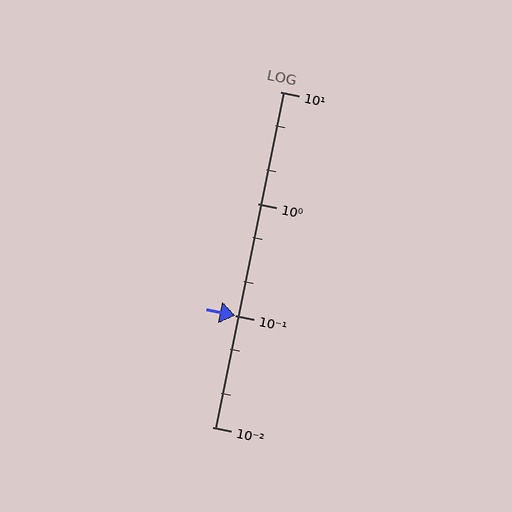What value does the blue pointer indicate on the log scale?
The pointer indicates approximately 0.1.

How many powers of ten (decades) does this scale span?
The scale spans 3 decades, from 0.01 to 10.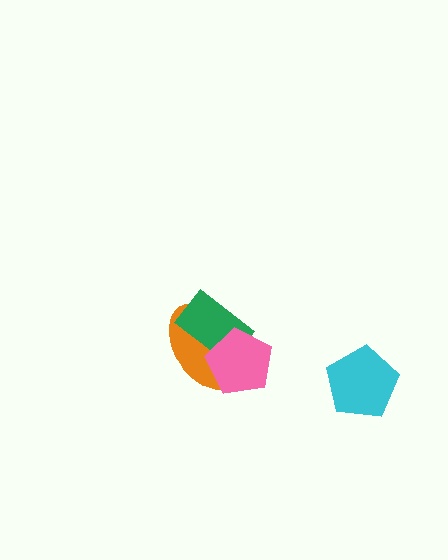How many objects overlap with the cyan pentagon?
0 objects overlap with the cyan pentagon.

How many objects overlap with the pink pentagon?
2 objects overlap with the pink pentagon.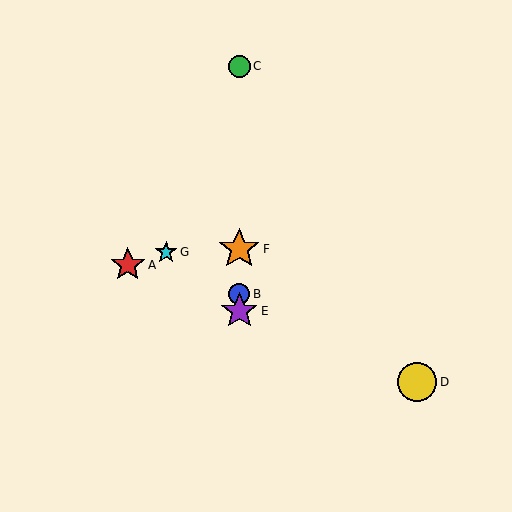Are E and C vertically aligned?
Yes, both are at x≈239.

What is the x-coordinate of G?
Object G is at x≈166.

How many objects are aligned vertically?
4 objects (B, C, E, F) are aligned vertically.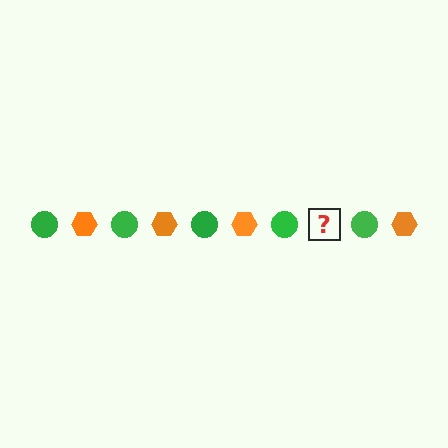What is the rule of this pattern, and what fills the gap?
The rule is that the pattern alternates between green circle and orange hexagon. The gap should be filled with an orange hexagon.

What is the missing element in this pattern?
The missing element is an orange hexagon.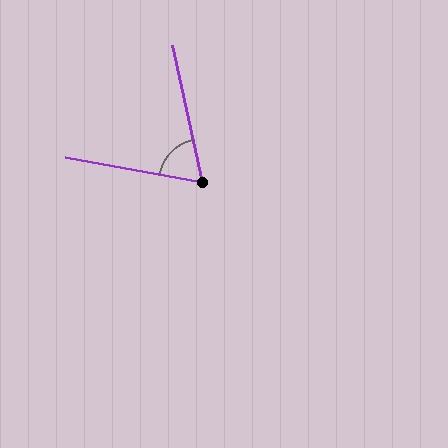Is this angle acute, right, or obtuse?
It is acute.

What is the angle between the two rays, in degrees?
Approximately 68 degrees.